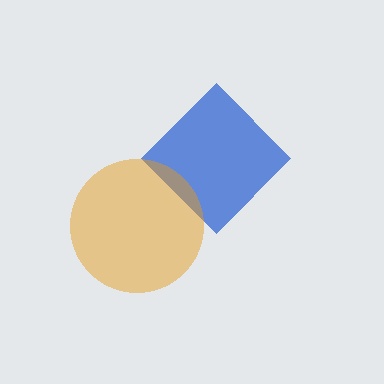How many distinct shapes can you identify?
There are 2 distinct shapes: a blue diamond, an orange circle.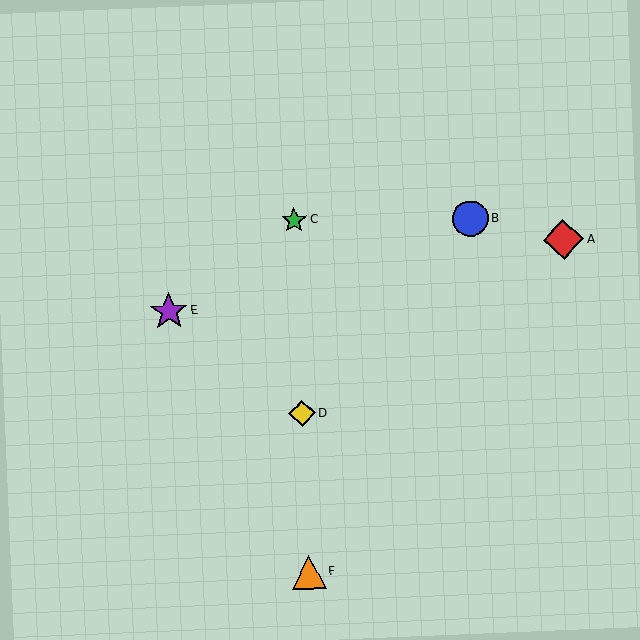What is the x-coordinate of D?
Object D is at x≈302.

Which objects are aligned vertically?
Objects C, D, F are aligned vertically.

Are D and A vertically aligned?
No, D is at x≈302 and A is at x≈563.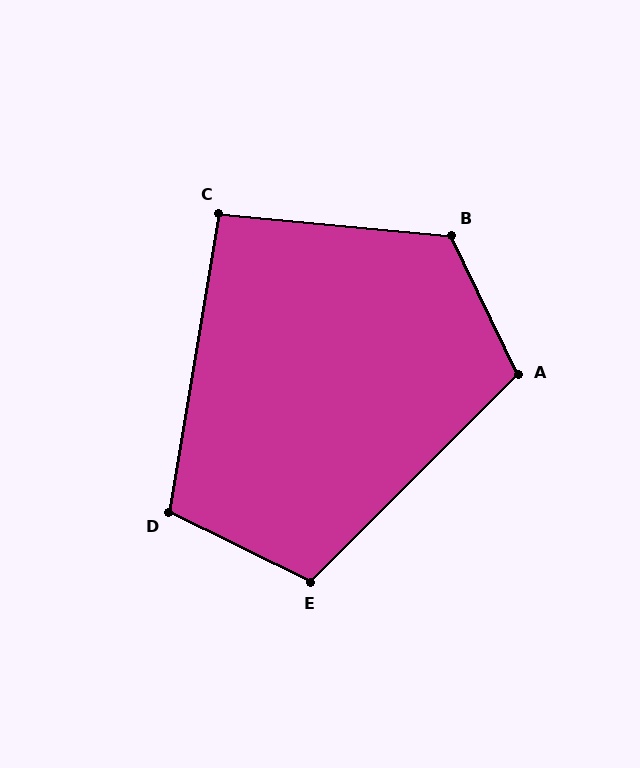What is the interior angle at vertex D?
Approximately 107 degrees (obtuse).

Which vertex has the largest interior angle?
B, at approximately 121 degrees.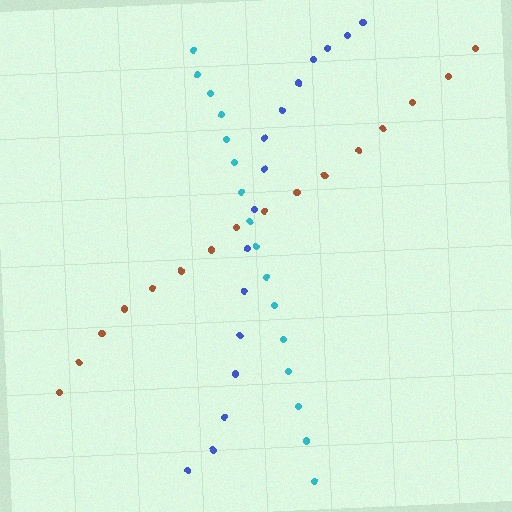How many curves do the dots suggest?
There are 3 distinct paths.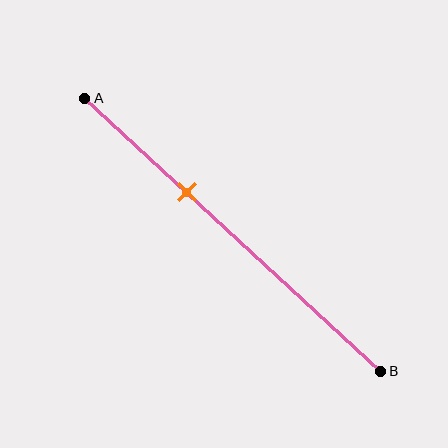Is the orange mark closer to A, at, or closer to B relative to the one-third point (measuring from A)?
The orange mark is approximately at the one-third point of segment AB.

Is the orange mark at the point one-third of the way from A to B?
Yes, the mark is approximately at the one-third point.